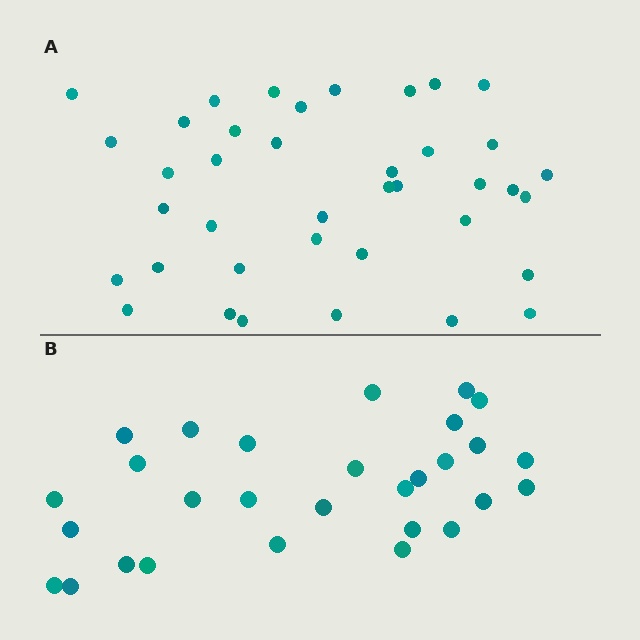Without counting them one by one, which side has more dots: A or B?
Region A (the top region) has more dots.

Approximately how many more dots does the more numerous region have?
Region A has roughly 10 or so more dots than region B.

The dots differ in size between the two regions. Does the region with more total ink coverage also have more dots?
No. Region B has more total ink coverage because its dots are larger, but region A actually contains more individual dots. Total area can be misleading — the number of items is what matters here.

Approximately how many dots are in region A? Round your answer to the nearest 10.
About 40 dots. (The exact count is 39, which rounds to 40.)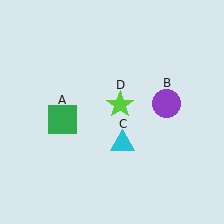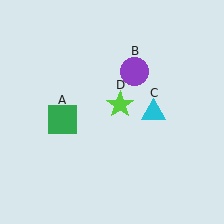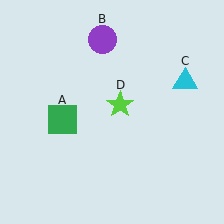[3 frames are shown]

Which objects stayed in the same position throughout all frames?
Green square (object A) and lime star (object D) remained stationary.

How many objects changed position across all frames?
2 objects changed position: purple circle (object B), cyan triangle (object C).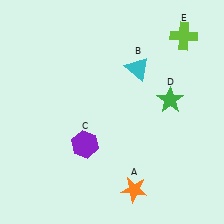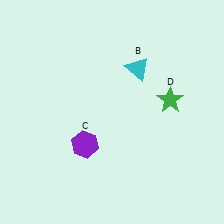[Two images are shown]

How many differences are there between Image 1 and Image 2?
There are 2 differences between the two images.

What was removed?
The orange star (A), the lime cross (E) were removed in Image 2.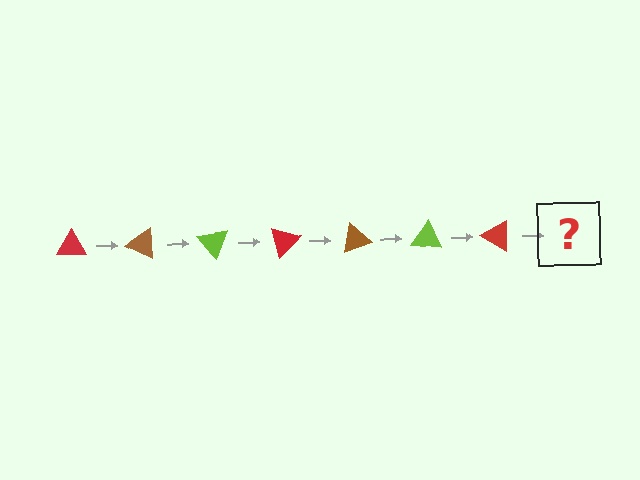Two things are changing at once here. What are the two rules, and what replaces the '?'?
The two rules are that it rotates 25 degrees each step and the color cycles through red, brown, and lime. The '?' should be a brown triangle, rotated 175 degrees from the start.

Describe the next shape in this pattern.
It should be a brown triangle, rotated 175 degrees from the start.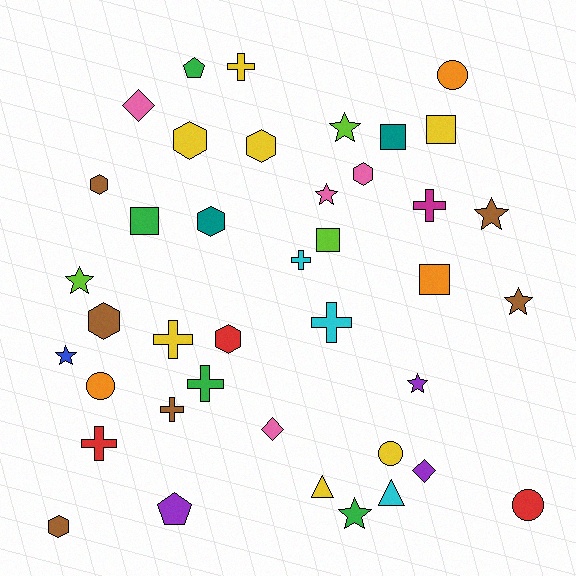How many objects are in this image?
There are 40 objects.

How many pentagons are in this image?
There are 2 pentagons.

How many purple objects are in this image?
There are 3 purple objects.